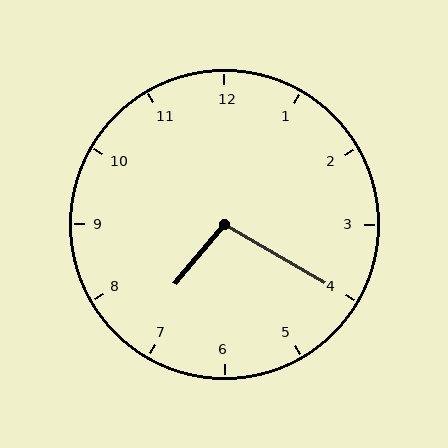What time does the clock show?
7:20.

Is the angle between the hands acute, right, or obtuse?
It is obtuse.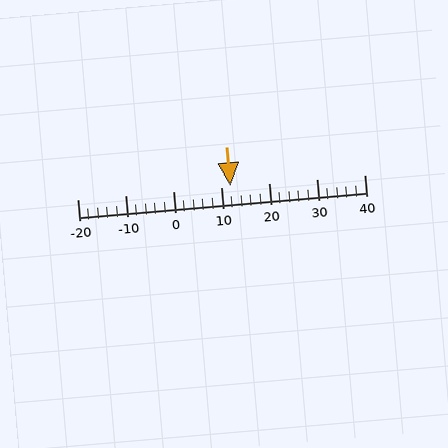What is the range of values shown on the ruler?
The ruler shows values from -20 to 40.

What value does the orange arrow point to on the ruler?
The orange arrow points to approximately 12.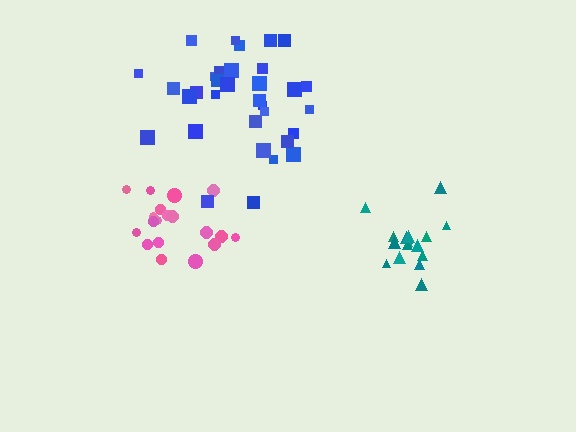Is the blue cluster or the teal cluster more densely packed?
Teal.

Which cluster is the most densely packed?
Teal.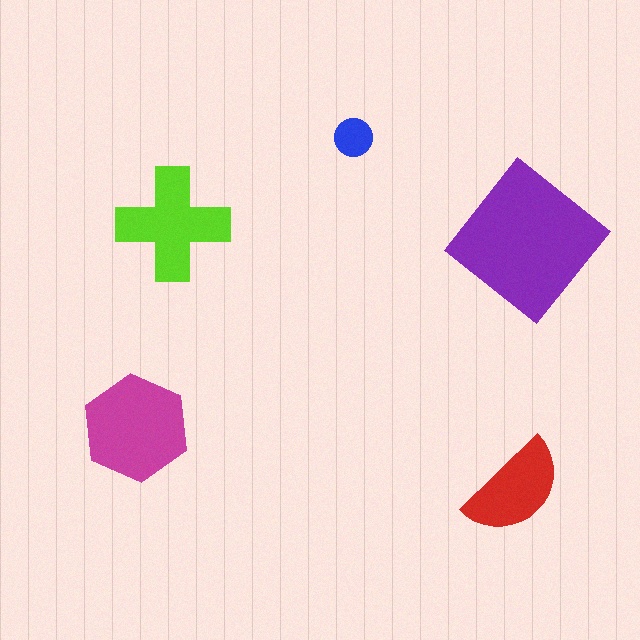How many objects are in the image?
There are 5 objects in the image.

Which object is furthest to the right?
The purple diamond is rightmost.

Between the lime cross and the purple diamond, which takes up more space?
The purple diamond.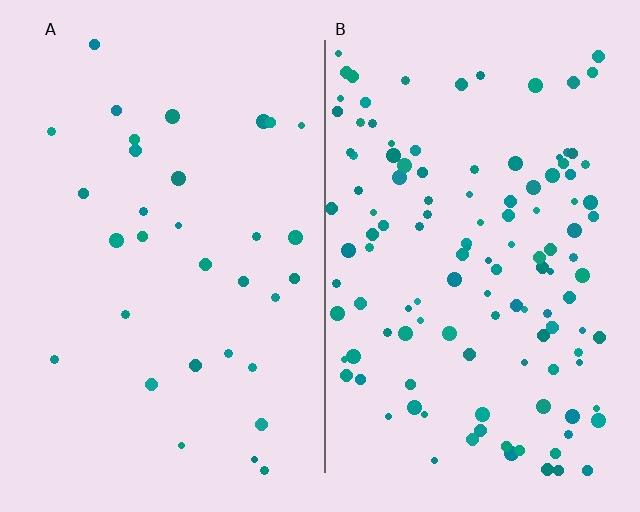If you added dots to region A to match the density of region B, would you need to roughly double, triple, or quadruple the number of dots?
Approximately quadruple.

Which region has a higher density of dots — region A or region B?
B (the right).